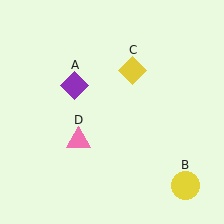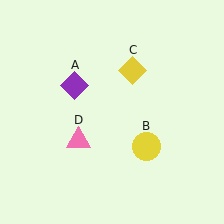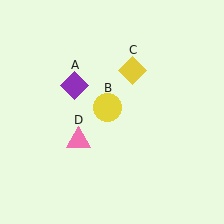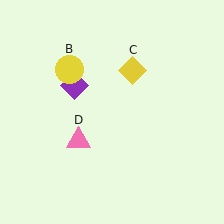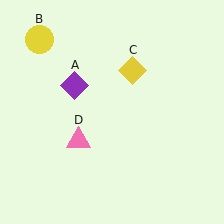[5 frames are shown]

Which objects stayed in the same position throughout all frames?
Purple diamond (object A) and yellow diamond (object C) and pink triangle (object D) remained stationary.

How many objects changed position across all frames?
1 object changed position: yellow circle (object B).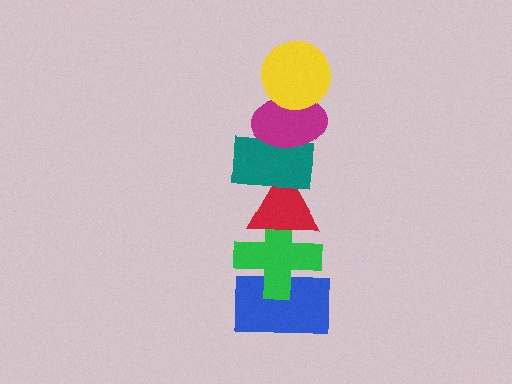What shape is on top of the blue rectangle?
The green cross is on top of the blue rectangle.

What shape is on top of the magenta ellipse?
The yellow circle is on top of the magenta ellipse.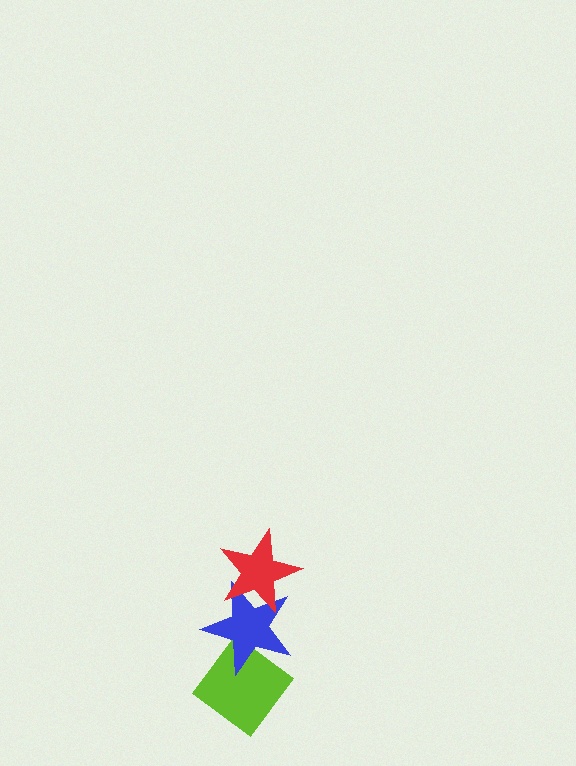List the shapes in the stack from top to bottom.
From top to bottom: the red star, the blue star, the lime diamond.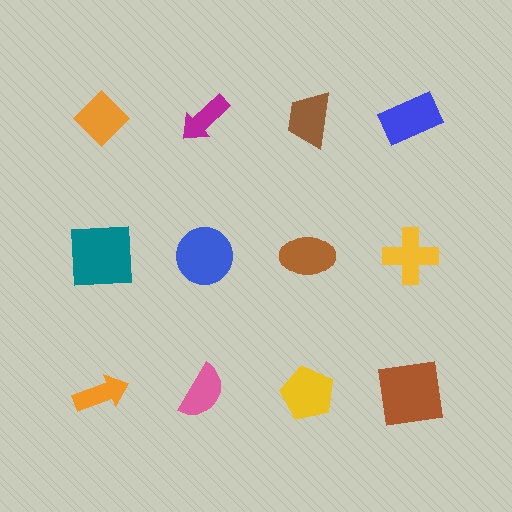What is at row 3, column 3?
A yellow pentagon.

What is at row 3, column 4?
A brown square.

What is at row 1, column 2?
A magenta arrow.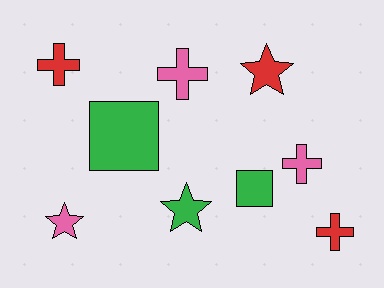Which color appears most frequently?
Red, with 3 objects.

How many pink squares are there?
There are no pink squares.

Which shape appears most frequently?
Cross, with 4 objects.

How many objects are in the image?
There are 9 objects.